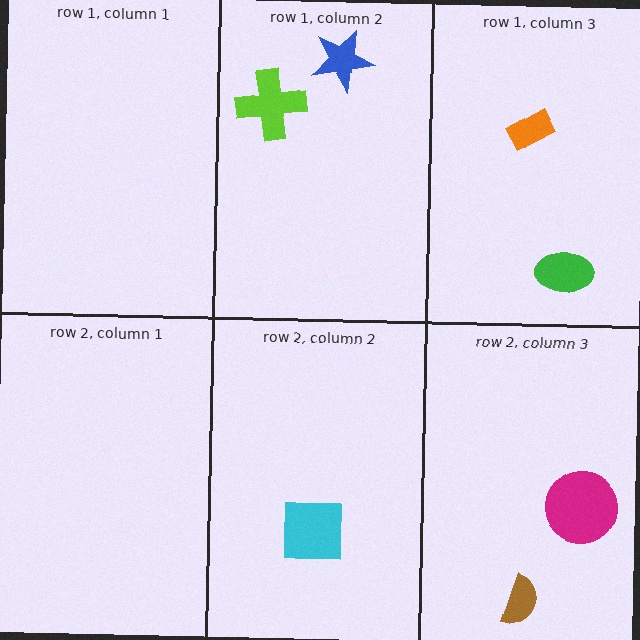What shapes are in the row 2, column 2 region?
The cyan square.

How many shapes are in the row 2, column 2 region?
1.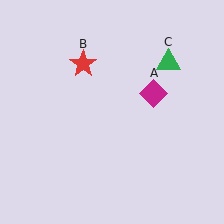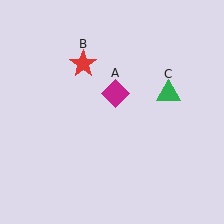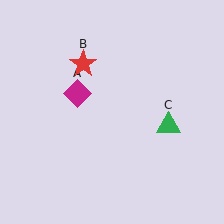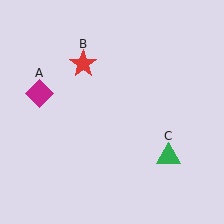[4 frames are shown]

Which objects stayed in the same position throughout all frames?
Red star (object B) remained stationary.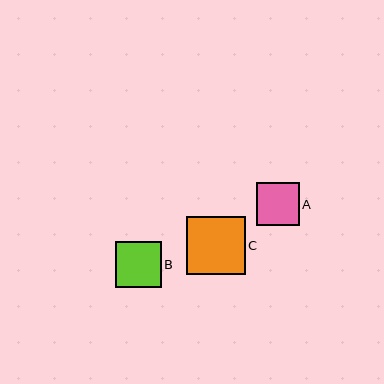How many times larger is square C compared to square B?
Square C is approximately 1.3 times the size of square B.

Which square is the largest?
Square C is the largest with a size of approximately 58 pixels.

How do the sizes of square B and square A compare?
Square B and square A are approximately the same size.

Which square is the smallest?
Square A is the smallest with a size of approximately 43 pixels.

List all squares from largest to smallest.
From largest to smallest: C, B, A.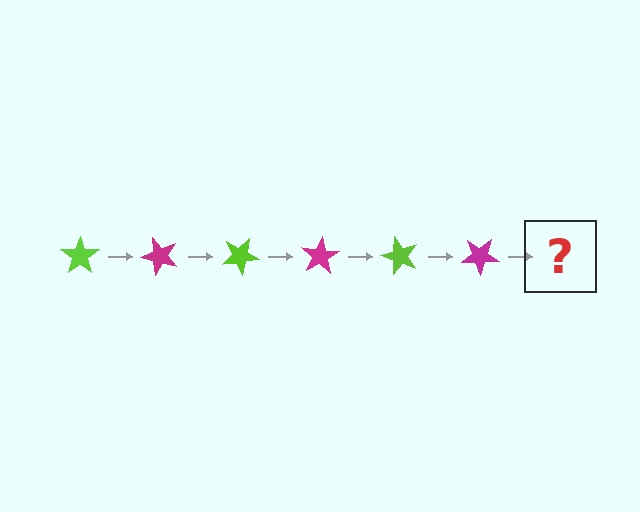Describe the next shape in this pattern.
It should be a lime star, rotated 300 degrees from the start.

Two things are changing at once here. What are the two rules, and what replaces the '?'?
The two rules are that it rotates 50 degrees each step and the color cycles through lime and magenta. The '?' should be a lime star, rotated 300 degrees from the start.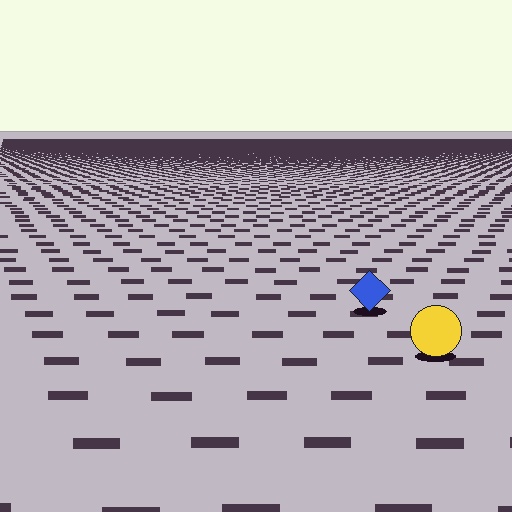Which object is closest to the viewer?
The yellow circle is closest. The texture marks near it are larger and more spread out.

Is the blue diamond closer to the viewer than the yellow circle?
No. The yellow circle is closer — you can tell from the texture gradient: the ground texture is coarser near it.